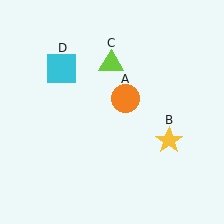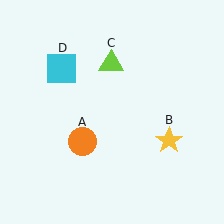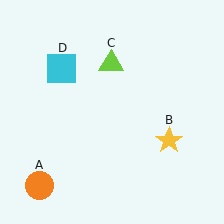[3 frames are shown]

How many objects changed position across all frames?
1 object changed position: orange circle (object A).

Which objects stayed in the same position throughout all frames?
Yellow star (object B) and lime triangle (object C) and cyan square (object D) remained stationary.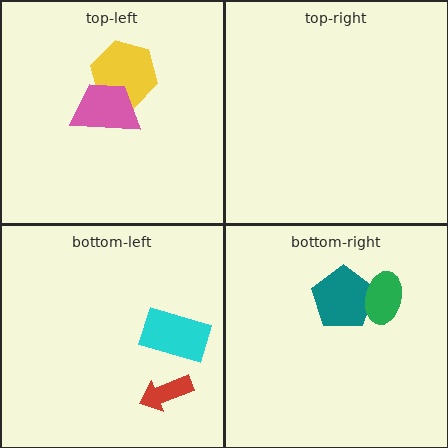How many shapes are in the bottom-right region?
2.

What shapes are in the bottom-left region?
The cyan rectangle, the red arrow.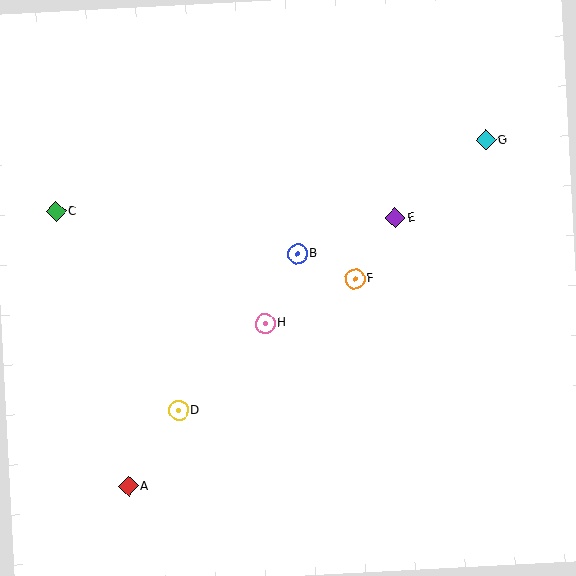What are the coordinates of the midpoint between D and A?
The midpoint between D and A is at (154, 448).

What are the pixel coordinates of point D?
Point D is at (179, 411).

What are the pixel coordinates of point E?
Point E is at (395, 218).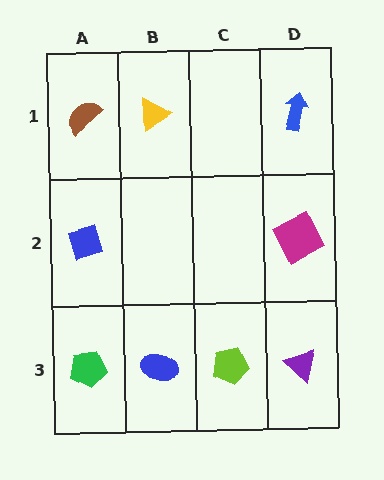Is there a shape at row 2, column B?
No, that cell is empty.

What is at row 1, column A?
A brown semicircle.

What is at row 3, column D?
A purple triangle.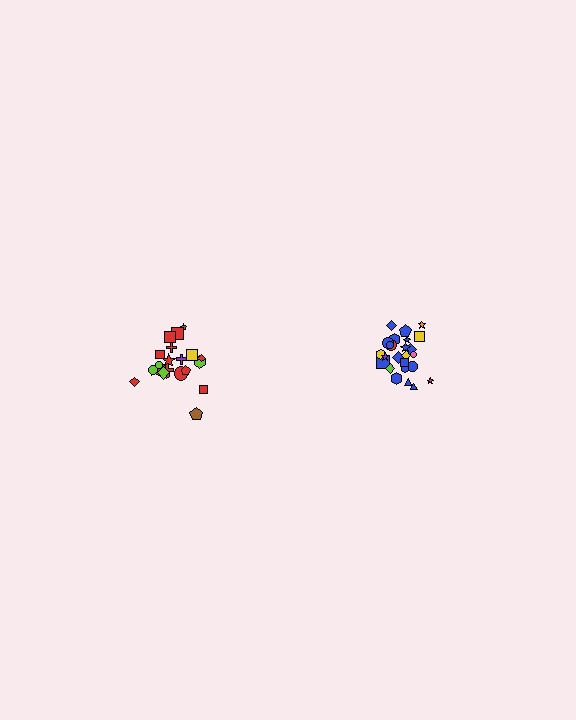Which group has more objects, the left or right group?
The right group.